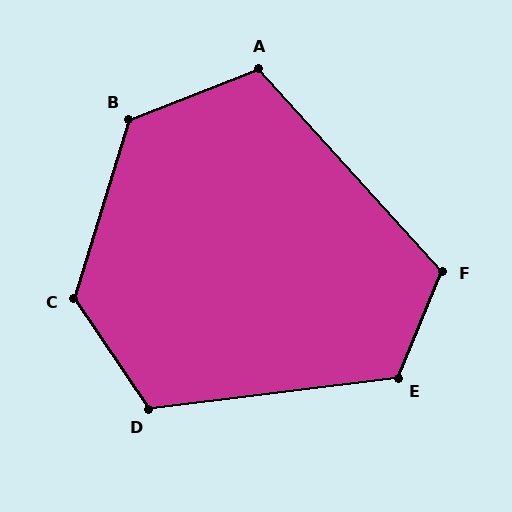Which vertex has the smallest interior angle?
A, at approximately 111 degrees.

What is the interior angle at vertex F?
Approximately 115 degrees (obtuse).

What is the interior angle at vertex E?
Approximately 120 degrees (obtuse).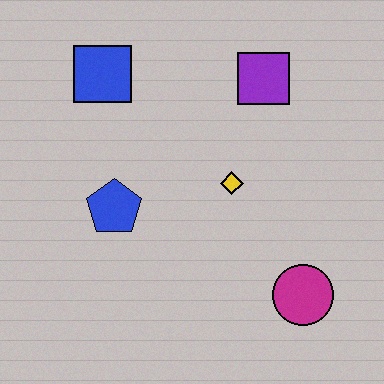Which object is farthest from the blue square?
The magenta circle is farthest from the blue square.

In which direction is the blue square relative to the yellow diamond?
The blue square is to the left of the yellow diamond.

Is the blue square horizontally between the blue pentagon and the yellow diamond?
No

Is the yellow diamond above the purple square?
No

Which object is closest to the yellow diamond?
The purple square is closest to the yellow diamond.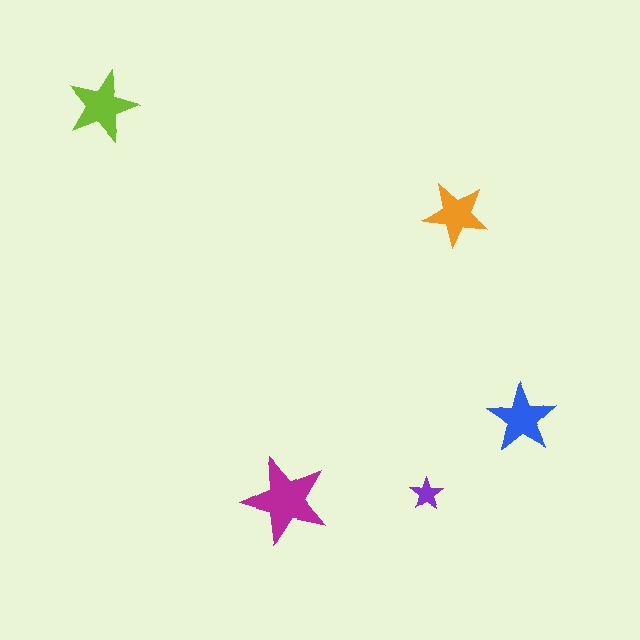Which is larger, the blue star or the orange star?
The blue one.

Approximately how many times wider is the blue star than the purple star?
About 2 times wider.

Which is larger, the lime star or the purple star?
The lime one.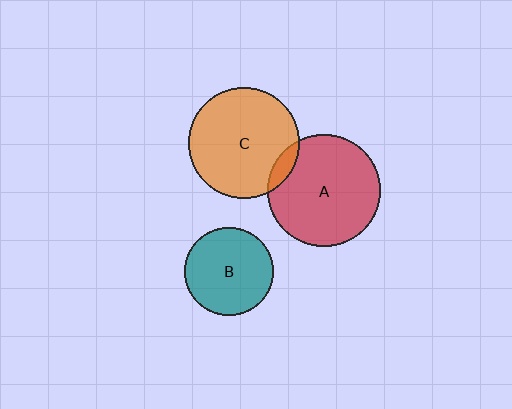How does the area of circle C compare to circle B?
Approximately 1.6 times.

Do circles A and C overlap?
Yes.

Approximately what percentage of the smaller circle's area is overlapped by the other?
Approximately 10%.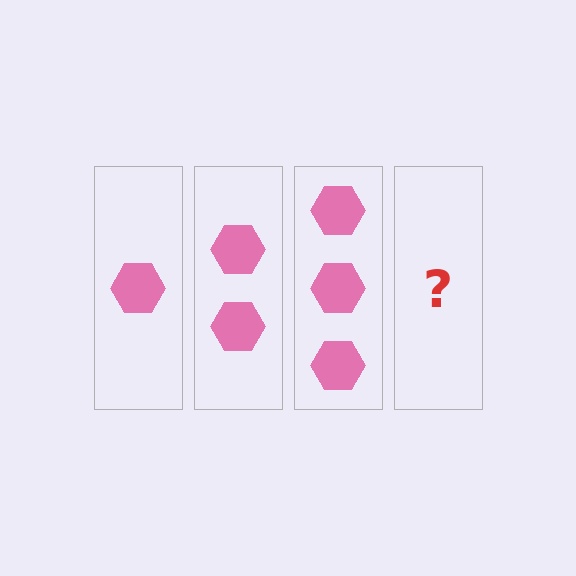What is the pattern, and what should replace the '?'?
The pattern is that each step adds one more hexagon. The '?' should be 4 hexagons.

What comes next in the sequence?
The next element should be 4 hexagons.